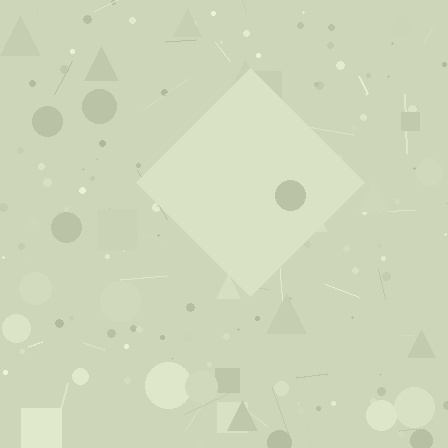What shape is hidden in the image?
A diamond is hidden in the image.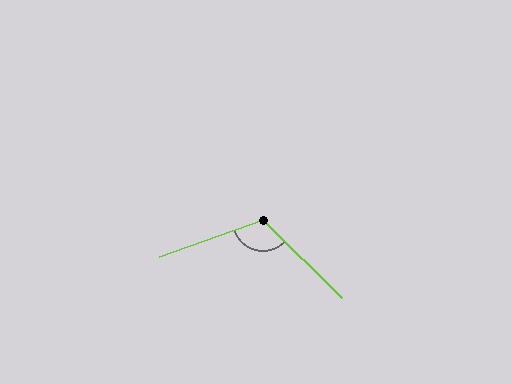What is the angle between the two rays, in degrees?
Approximately 116 degrees.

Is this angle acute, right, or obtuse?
It is obtuse.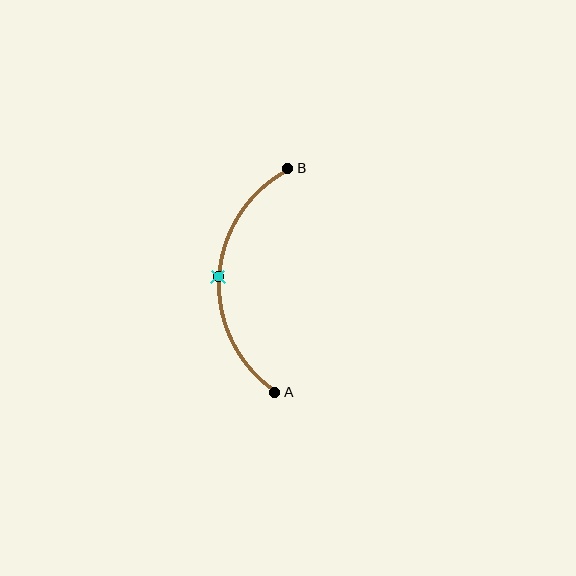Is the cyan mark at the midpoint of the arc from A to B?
Yes. The cyan mark lies on the arc at equal arc-length from both A and B — it is the arc midpoint.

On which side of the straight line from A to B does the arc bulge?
The arc bulges to the left of the straight line connecting A and B.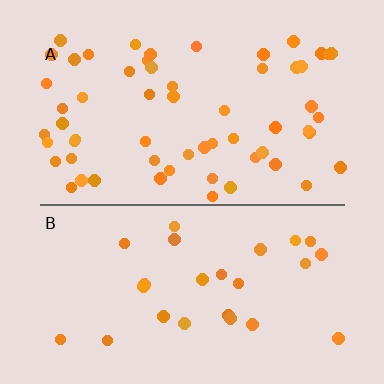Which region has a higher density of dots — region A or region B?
A (the top).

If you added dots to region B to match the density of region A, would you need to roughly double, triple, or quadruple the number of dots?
Approximately double.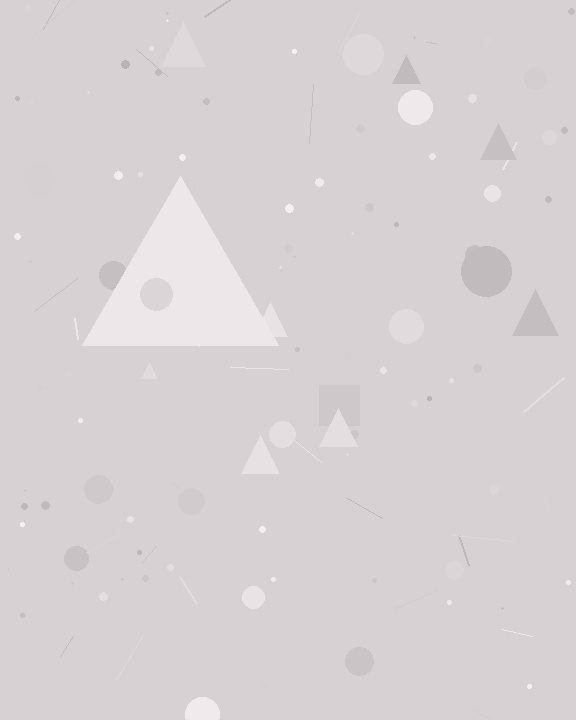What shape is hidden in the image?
A triangle is hidden in the image.